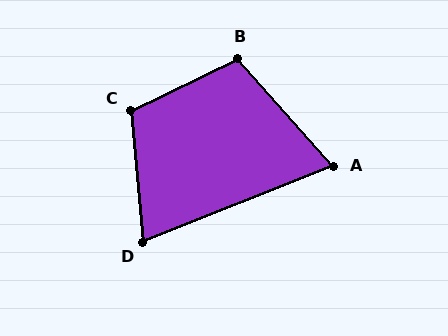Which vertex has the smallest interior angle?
A, at approximately 70 degrees.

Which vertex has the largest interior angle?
C, at approximately 110 degrees.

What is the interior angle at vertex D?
Approximately 74 degrees (acute).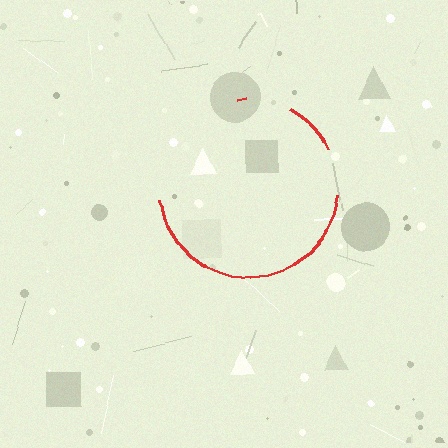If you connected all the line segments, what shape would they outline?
They would outline a circle.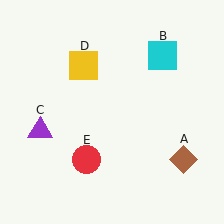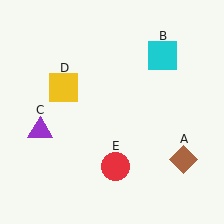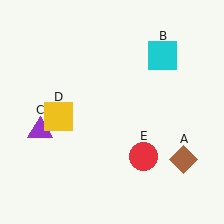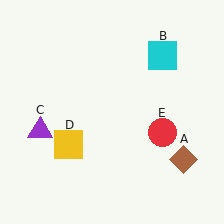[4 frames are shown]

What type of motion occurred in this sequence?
The yellow square (object D), red circle (object E) rotated counterclockwise around the center of the scene.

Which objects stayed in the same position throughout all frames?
Brown diamond (object A) and cyan square (object B) and purple triangle (object C) remained stationary.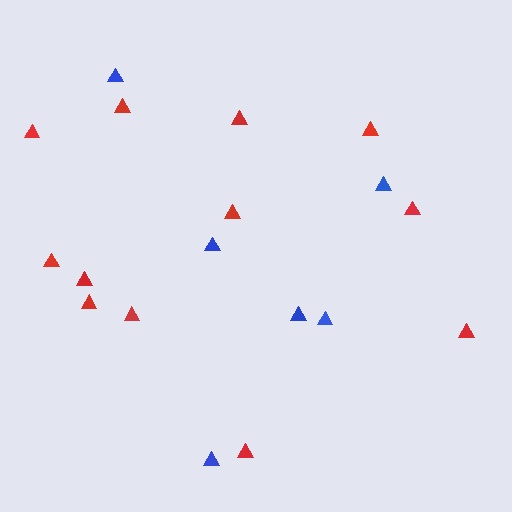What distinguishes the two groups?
There are 2 groups: one group of red triangles (12) and one group of blue triangles (6).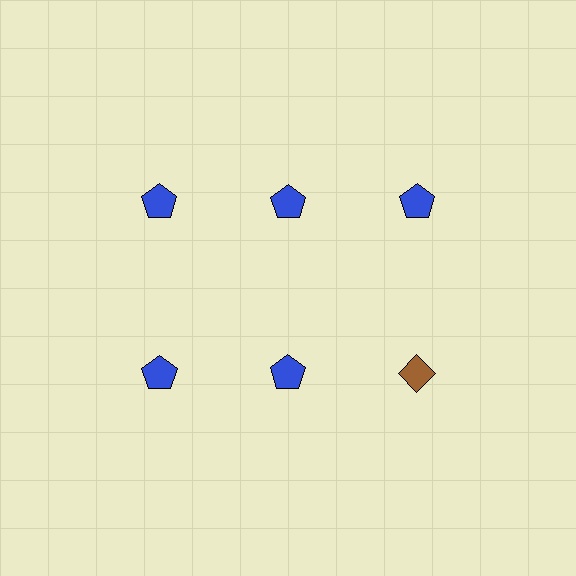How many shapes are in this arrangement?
There are 6 shapes arranged in a grid pattern.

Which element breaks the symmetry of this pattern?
The brown diamond in the second row, center column breaks the symmetry. All other shapes are blue pentagons.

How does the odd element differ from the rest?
It differs in both color (brown instead of blue) and shape (diamond instead of pentagon).